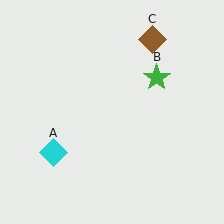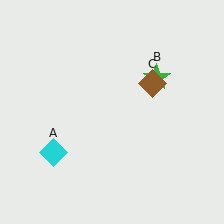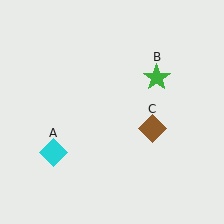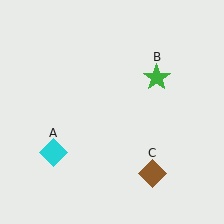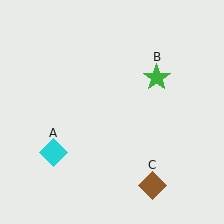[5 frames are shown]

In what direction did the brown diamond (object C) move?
The brown diamond (object C) moved down.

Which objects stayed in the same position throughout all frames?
Cyan diamond (object A) and green star (object B) remained stationary.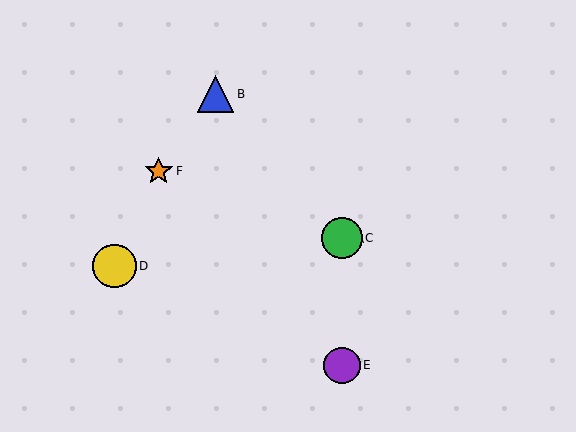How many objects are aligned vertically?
3 objects (A, C, E) are aligned vertically.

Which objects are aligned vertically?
Objects A, C, E are aligned vertically.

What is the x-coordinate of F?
Object F is at x≈159.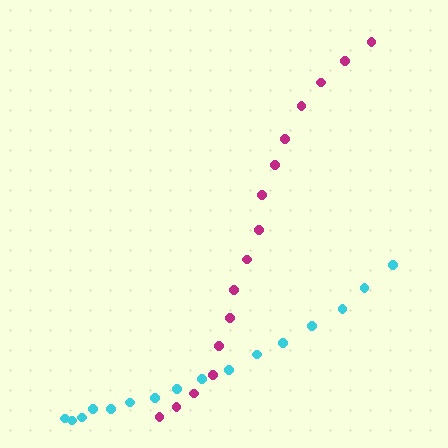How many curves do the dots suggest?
There are 2 distinct paths.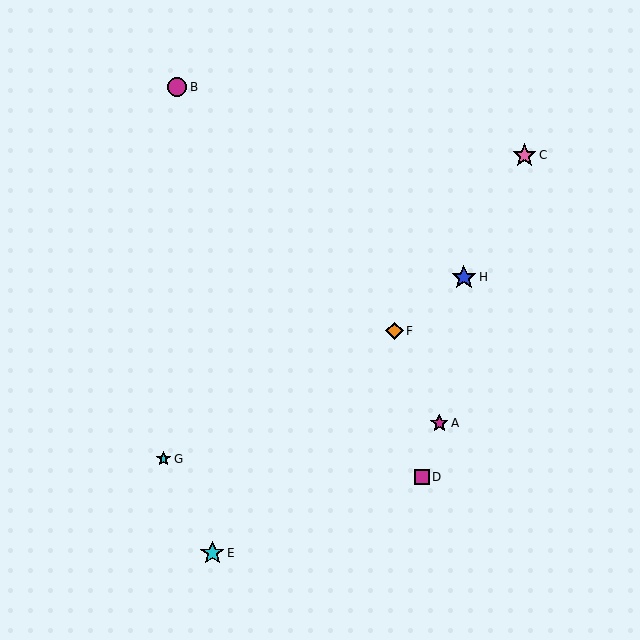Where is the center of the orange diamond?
The center of the orange diamond is at (395, 331).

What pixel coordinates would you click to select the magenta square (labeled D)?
Click at (422, 477) to select the magenta square D.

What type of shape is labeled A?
Shape A is a magenta star.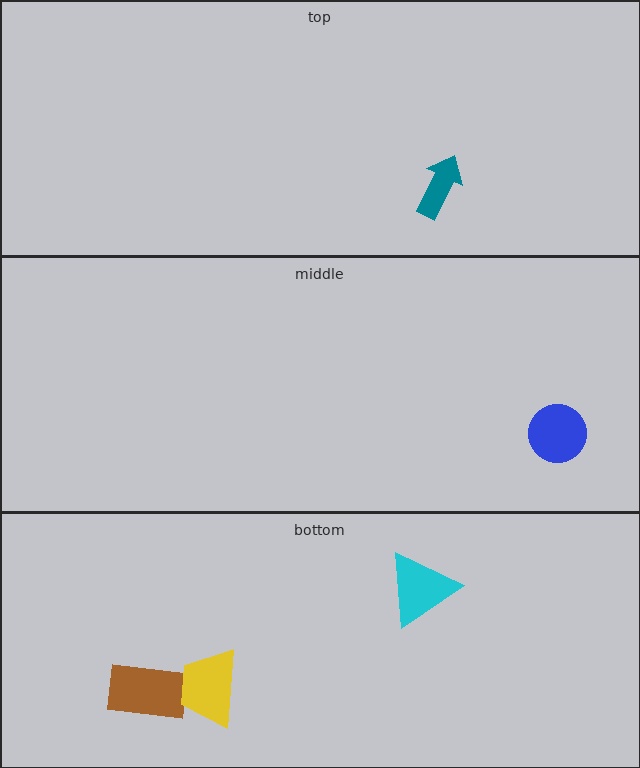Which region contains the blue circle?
The middle region.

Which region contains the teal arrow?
The top region.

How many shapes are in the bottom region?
3.